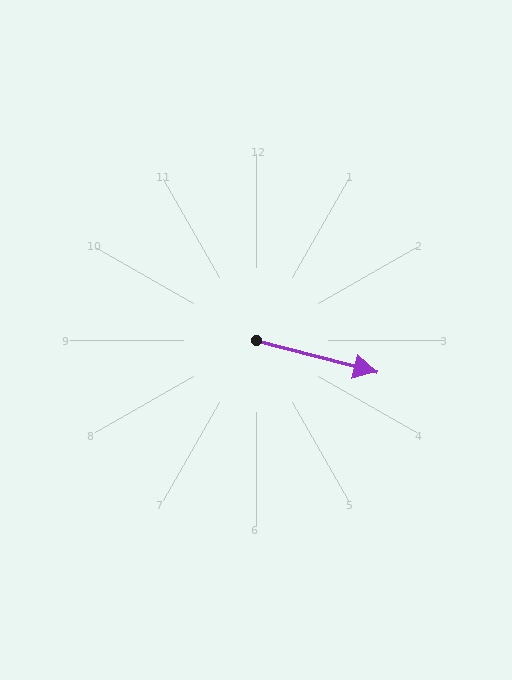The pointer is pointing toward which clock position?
Roughly 3 o'clock.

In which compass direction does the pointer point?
East.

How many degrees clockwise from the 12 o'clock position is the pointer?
Approximately 105 degrees.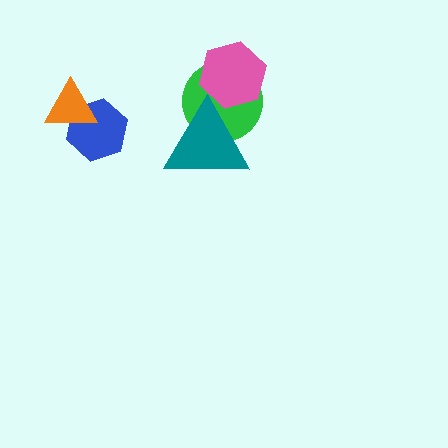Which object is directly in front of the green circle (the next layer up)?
The teal triangle is directly in front of the green circle.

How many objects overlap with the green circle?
2 objects overlap with the green circle.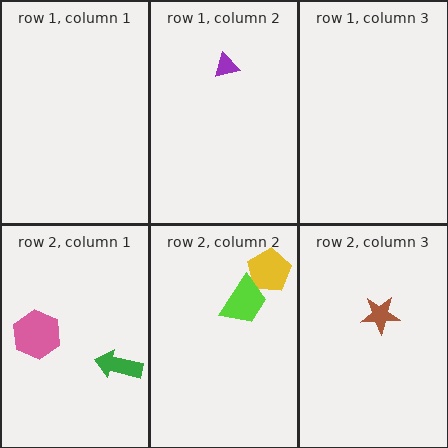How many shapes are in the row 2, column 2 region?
2.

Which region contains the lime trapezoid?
The row 2, column 2 region.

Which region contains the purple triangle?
The row 1, column 2 region.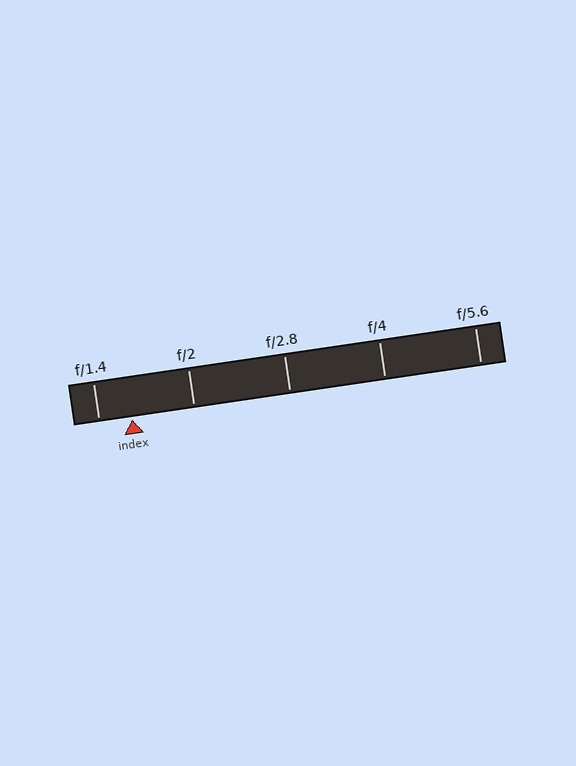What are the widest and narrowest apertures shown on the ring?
The widest aperture shown is f/1.4 and the narrowest is f/5.6.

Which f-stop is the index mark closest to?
The index mark is closest to f/1.4.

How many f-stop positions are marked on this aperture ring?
There are 5 f-stop positions marked.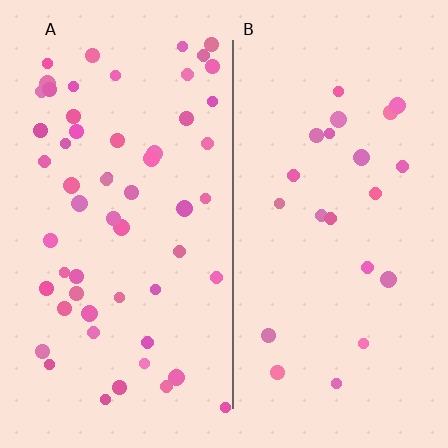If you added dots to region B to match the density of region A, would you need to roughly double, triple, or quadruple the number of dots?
Approximately triple.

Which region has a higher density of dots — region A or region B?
A (the left).